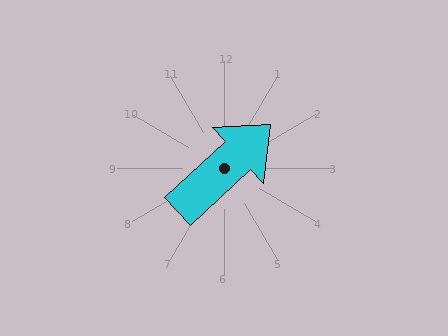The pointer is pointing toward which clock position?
Roughly 2 o'clock.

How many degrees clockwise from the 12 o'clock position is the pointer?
Approximately 47 degrees.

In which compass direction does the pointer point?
Northeast.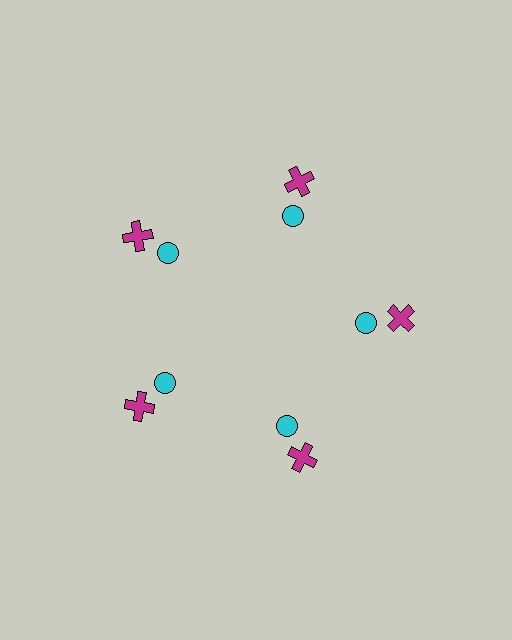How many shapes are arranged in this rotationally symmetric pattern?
There are 10 shapes, arranged in 5 groups of 2.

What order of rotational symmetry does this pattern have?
This pattern has 5-fold rotational symmetry.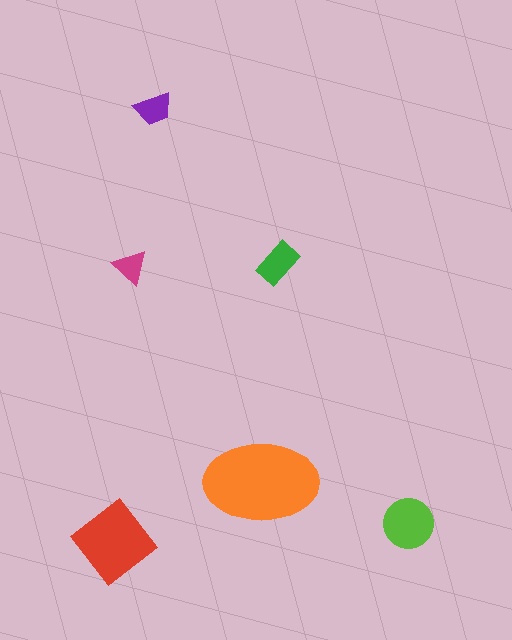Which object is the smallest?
The magenta triangle.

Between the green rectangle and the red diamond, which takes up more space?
The red diamond.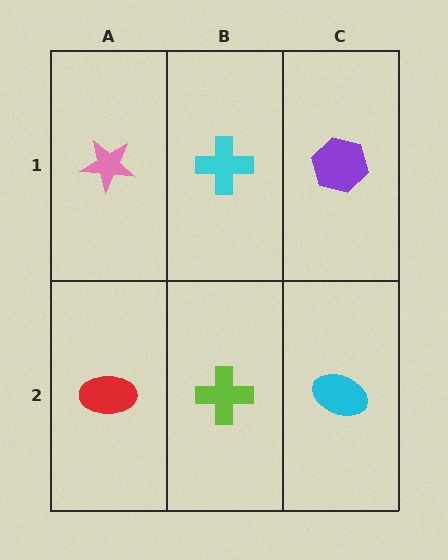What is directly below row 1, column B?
A lime cross.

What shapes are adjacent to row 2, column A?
A pink star (row 1, column A), a lime cross (row 2, column B).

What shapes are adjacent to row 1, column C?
A cyan ellipse (row 2, column C), a cyan cross (row 1, column B).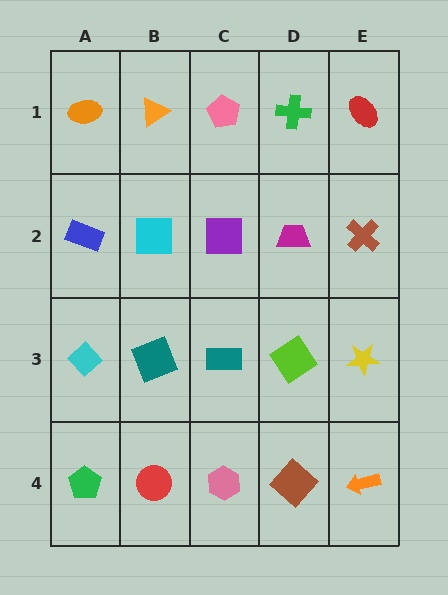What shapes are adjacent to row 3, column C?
A purple square (row 2, column C), a pink hexagon (row 4, column C), a teal square (row 3, column B), a lime diamond (row 3, column D).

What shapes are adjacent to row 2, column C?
A pink pentagon (row 1, column C), a teal rectangle (row 3, column C), a cyan square (row 2, column B), a magenta trapezoid (row 2, column D).